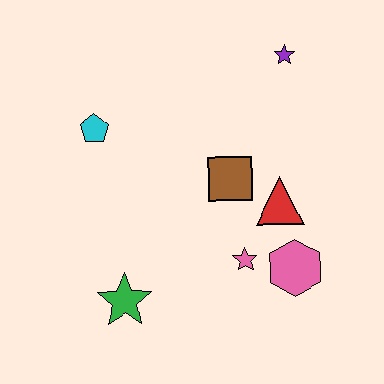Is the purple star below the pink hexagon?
No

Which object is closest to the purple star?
The brown square is closest to the purple star.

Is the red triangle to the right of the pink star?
Yes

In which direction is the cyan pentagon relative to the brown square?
The cyan pentagon is to the left of the brown square.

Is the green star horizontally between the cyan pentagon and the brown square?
Yes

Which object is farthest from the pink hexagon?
The cyan pentagon is farthest from the pink hexagon.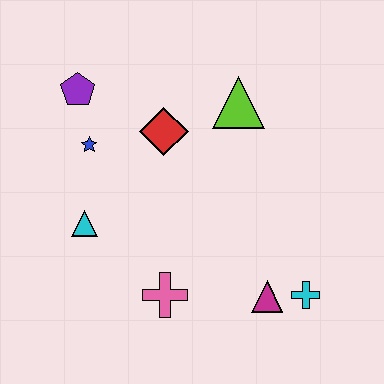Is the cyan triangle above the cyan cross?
Yes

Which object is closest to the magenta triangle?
The cyan cross is closest to the magenta triangle.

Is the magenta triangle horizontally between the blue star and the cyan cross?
Yes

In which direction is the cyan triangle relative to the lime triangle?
The cyan triangle is to the left of the lime triangle.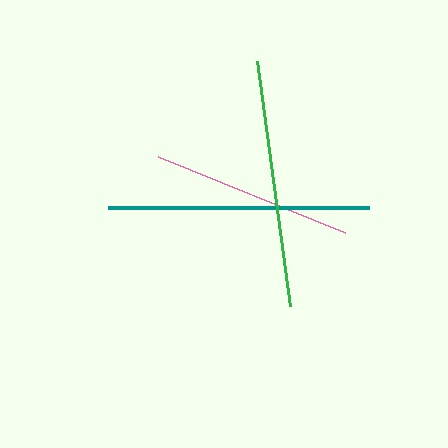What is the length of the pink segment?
The pink segment is approximately 202 pixels long.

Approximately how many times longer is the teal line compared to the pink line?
The teal line is approximately 1.3 times the length of the pink line.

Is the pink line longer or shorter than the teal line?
The teal line is longer than the pink line.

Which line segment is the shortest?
The pink line is the shortest at approximately 202 pixels.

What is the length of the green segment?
The green segment is approximately 248 pixels long.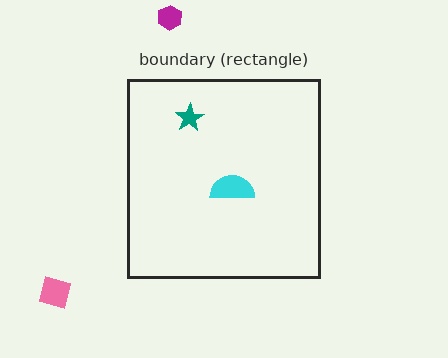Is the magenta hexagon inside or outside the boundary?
Outside.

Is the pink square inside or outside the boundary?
Outside.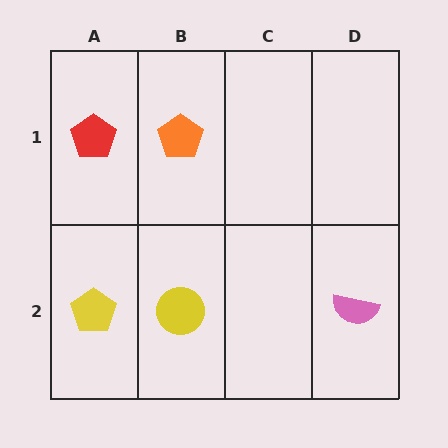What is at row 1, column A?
A red pentagon.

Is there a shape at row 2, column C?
No, that cell is empty.